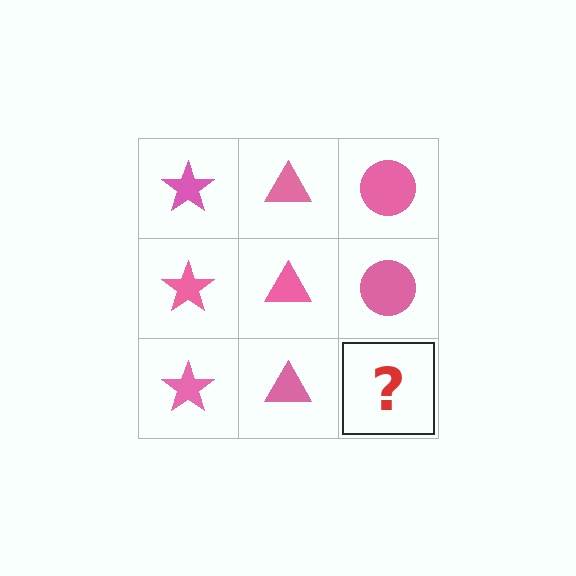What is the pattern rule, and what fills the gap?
The rule is that each column has a consistent shape. The gap should be filled with a pink circle.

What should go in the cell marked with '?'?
The missing cell should contain a pink circle.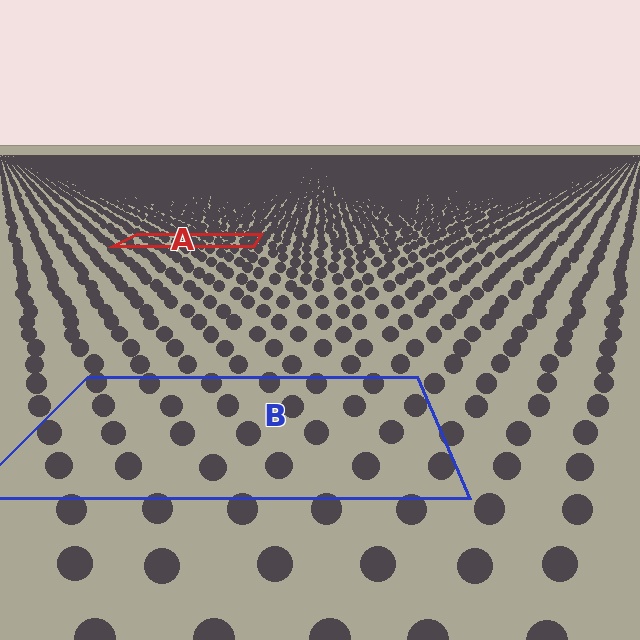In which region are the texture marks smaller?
The texture marks are smaller in region A, because it is farther away.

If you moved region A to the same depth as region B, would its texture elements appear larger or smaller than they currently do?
They would appear larger. At a closer depth, the same texture elements are projected at a bigger on-screen size.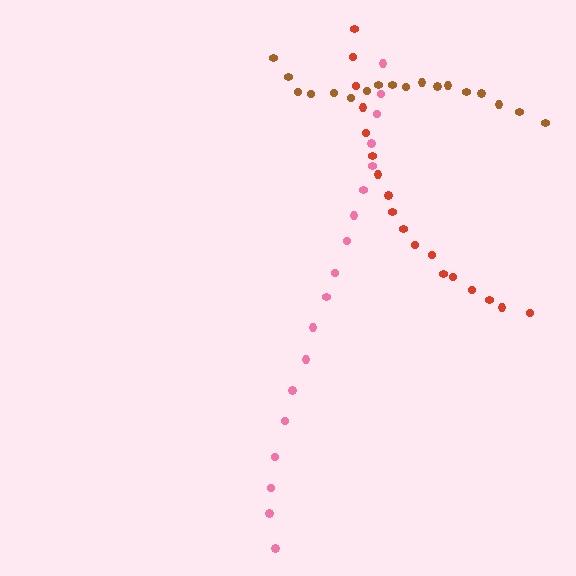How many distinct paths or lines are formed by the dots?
There are 3 distinct paths.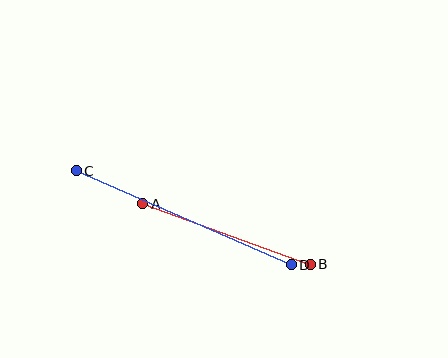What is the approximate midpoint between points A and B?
The midpoint is at approximately (227, 234) pixels.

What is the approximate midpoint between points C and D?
The midpoint is at approximately (184, 218) pixels.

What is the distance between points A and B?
The distance is approximately 178 pixels.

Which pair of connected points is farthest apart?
Points C and D are farthest apart.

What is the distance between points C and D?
The distance is approximately 235 pixels.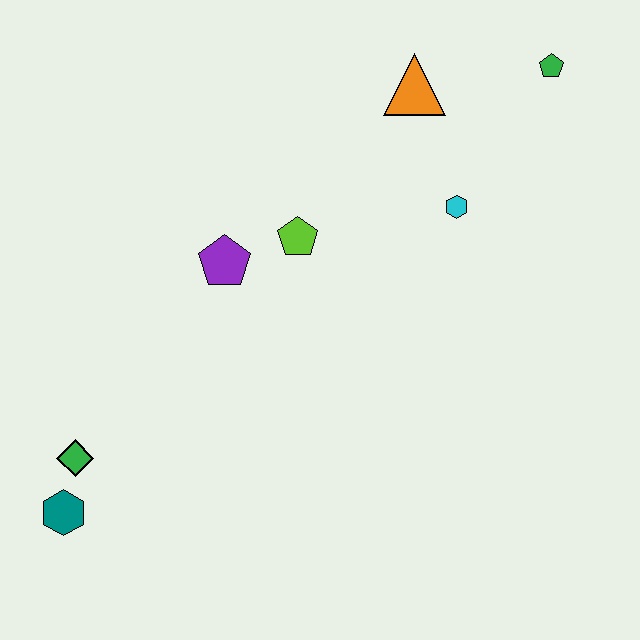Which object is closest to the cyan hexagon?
The orange triangle is closest to the cyan hexagon.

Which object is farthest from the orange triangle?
The teal hexagon is farthest from the orange triangle.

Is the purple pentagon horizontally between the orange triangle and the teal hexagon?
Yes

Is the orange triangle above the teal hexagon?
Yes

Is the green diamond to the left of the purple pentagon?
Yes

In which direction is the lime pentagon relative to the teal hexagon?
The lime pentagon is above the teal hexagon.